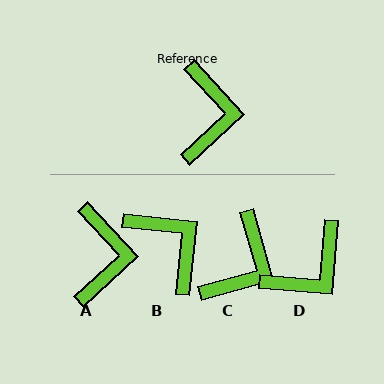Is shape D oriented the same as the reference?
No, it is off by about 47 degrees.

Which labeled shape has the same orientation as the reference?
A.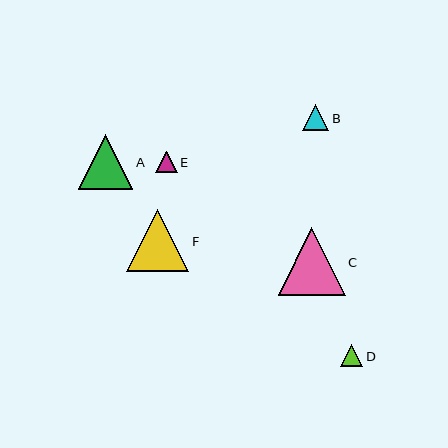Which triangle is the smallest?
Triangle E is the smallest with a size of approximately 21 pixels.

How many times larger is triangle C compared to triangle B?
Triangle C is approximately 2.6 times the size of triangle B.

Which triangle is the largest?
Triangle C is the largest with a size of approximately 67 pixels.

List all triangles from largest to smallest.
From largest to smallest: C, F, A, B, D, E.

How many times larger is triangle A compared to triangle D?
Triangle A is approximately 2.4 times the size of triangle D.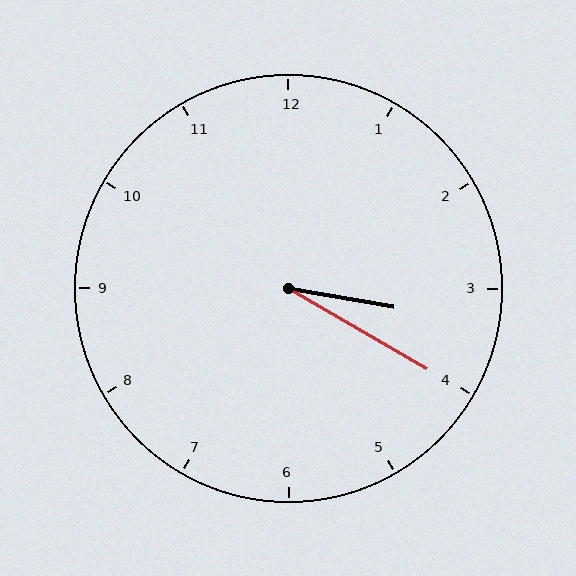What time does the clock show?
3:20.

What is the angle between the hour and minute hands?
Approximately 20 degrees.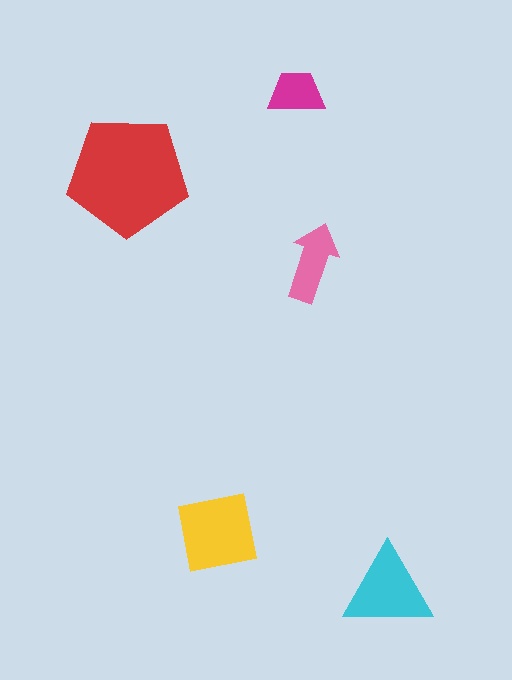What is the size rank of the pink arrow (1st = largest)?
4th.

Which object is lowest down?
The cyan triangle is bottommost.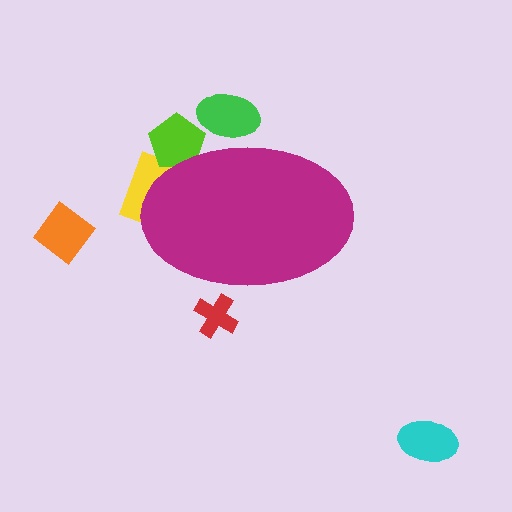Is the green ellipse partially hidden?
Yes, the green ellipse is partially hidden behind the magenta ellipse.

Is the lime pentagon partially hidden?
Yes, the lime pentagon is partially hidden behind the magenta ellipse.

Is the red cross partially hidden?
Yes, the red cross is partially hidden behind the magenta ellipse.